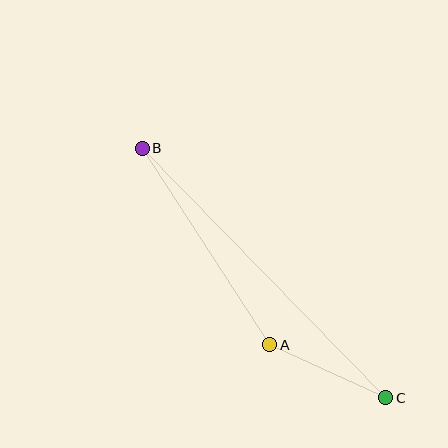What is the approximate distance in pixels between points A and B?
The distance between A and B is approximately 234 pixels.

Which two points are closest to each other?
Points A and C are closest to each other.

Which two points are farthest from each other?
Points B and C are farthest from each other.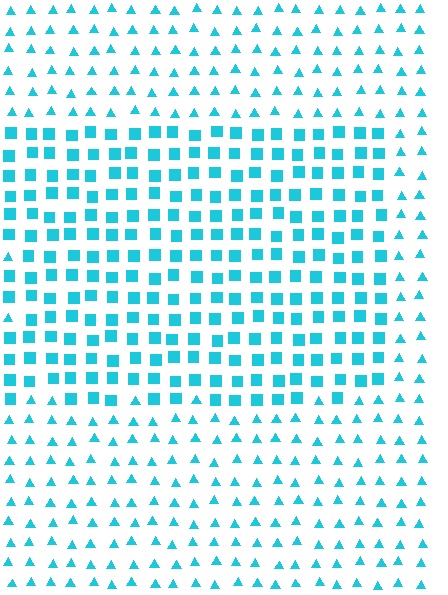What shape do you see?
I see a rectangle.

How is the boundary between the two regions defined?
The boundary is defined by a change in element shape: squares inside vs. triangles outside. All elements share the same color and spacing.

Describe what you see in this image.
The image is filled with small cyan elements arranged in a uniform grid. A rectangle-shaped region contains squares, while the surrounding area contains triangles. The boundary is defined purely by the change in element shape.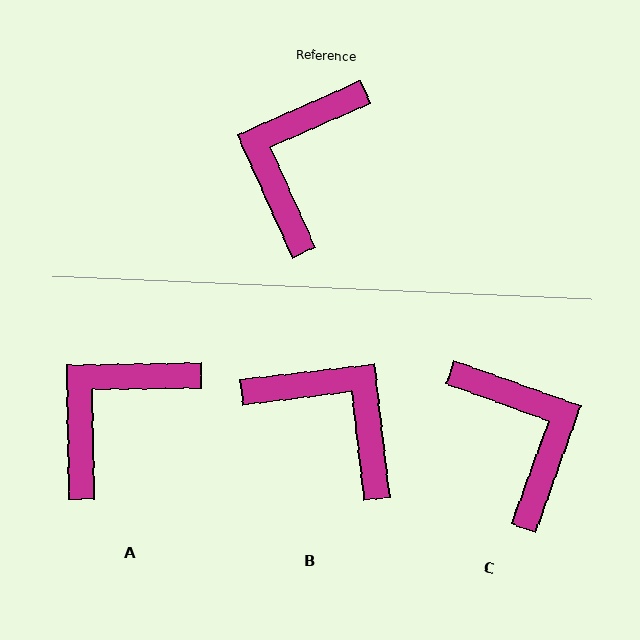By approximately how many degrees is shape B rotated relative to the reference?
Approximately 107 degrees clockwise.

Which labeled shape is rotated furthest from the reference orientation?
C, about 134 degrees away.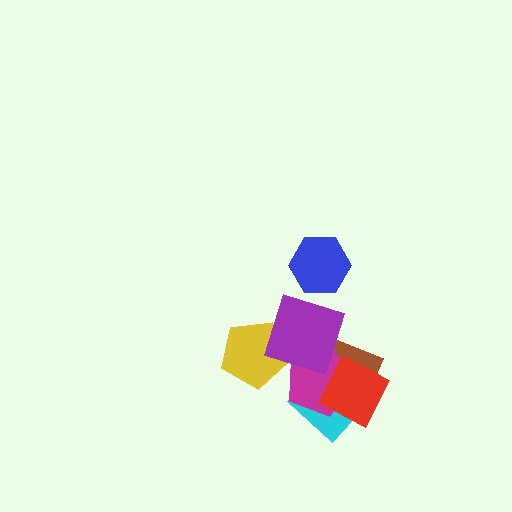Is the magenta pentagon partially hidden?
Yes, it is partially covered by another shape.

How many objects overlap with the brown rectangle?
4 objects overlap with the brown rectangle.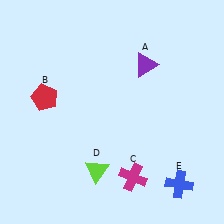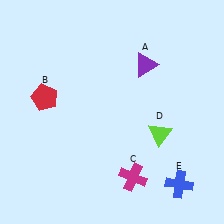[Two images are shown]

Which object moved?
The lime triangle (D) moved right.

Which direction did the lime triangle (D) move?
The lime triangle (D) moved right.